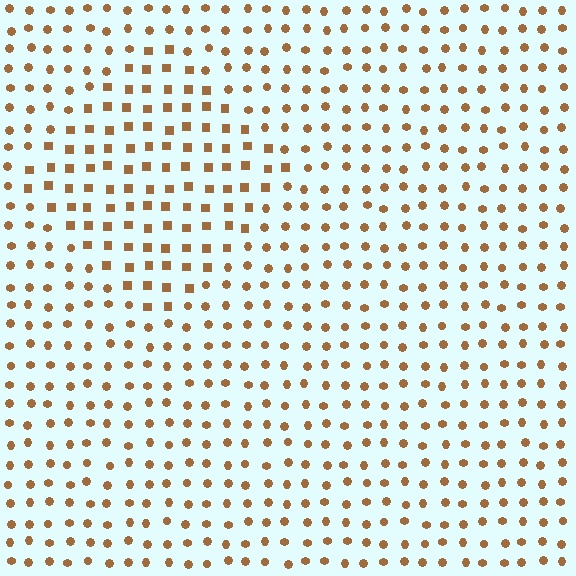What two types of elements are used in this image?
The image uses squares inside the diamond region and circles outside it.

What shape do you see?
I see a diamond.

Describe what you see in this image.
The image is filled with small brown elements arranged in a uniform grid. A diamond-shaped region contains squares, while the surrounding area contains circles. The boundary is defined purely by the change in element shape.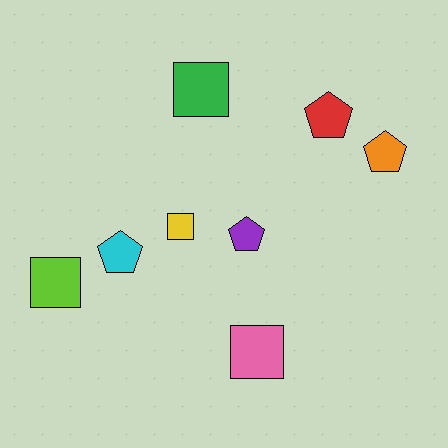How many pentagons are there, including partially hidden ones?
There are 4 pentagons.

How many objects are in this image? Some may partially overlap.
There are 8 objects.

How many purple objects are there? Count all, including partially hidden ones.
There is 1 purple object.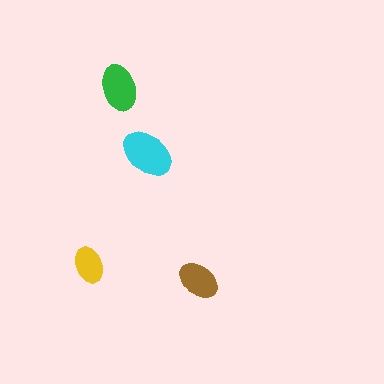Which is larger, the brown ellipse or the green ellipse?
The green one.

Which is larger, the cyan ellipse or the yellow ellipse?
The cyan one.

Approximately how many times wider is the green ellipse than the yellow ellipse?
About 1.5 times wider.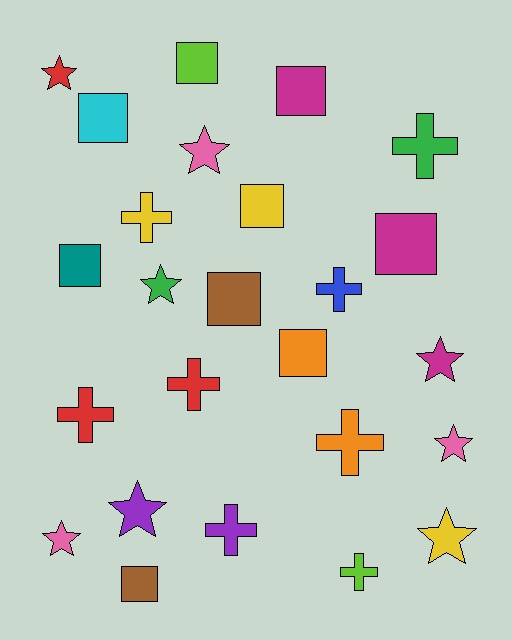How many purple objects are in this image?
There are 2 purple objects.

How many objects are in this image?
There are 25 objects.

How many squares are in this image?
There are 9 squares.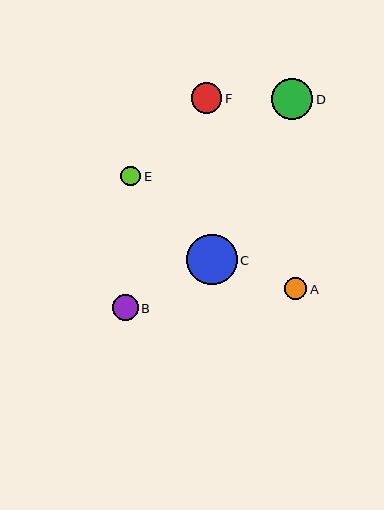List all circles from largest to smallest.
From largest to smallest: C, D, F, B, A, E.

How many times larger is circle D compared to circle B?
Circle D is approximately 1.6 times the size of circle B.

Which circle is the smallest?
Circle E is the smallest with a size of approximately 20 pixels.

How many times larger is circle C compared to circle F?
Circle C is approximately 1.7 times the size of circle F.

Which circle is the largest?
Circle C is the largest with a size of approximately 51 pixels.